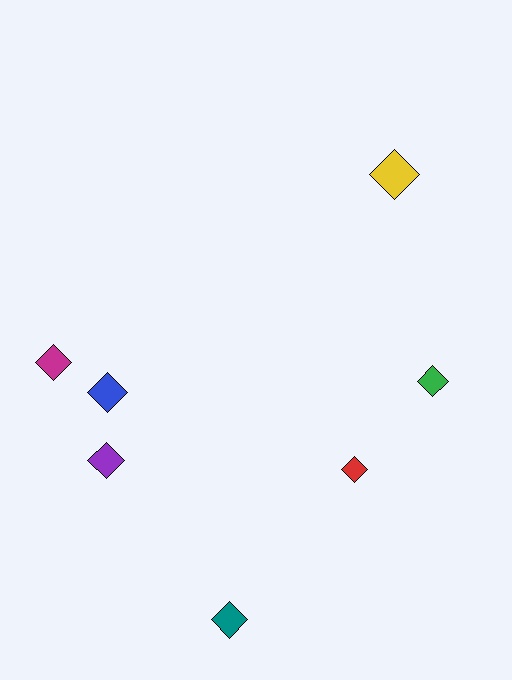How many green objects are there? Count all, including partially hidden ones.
There is 1 green object.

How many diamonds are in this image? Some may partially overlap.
There are 7 diamonds.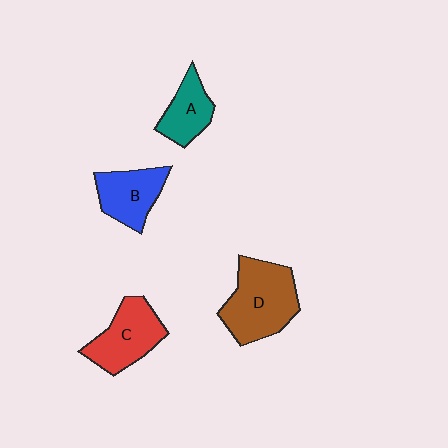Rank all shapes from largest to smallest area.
From largest to smallest: D (brown), C (red), B (blue), A (teal).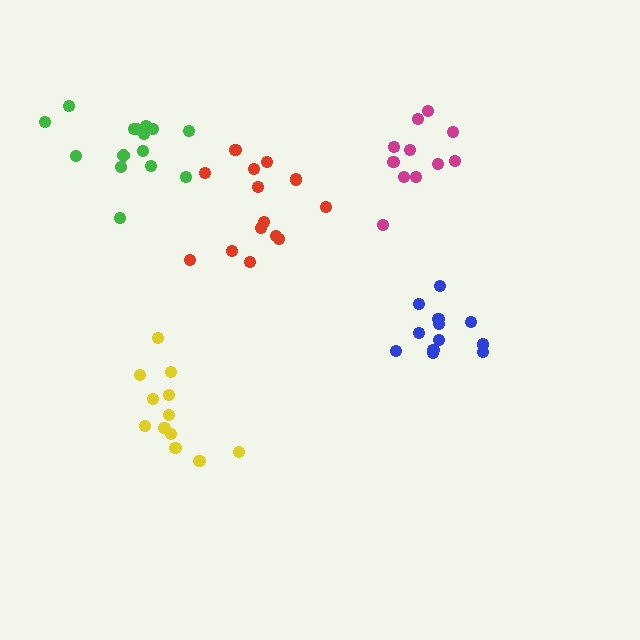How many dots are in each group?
Group 1: 14 dots, Group 2: 12 dots, Group 3: 11 dots, Group 4: 15 dots, Group 5: 12 dots (64 total).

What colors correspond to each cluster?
The clusters are colored: red, blue, magenta, green, yellow.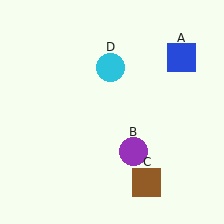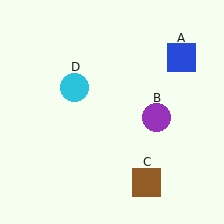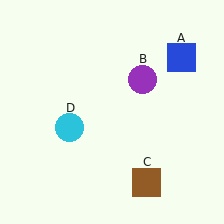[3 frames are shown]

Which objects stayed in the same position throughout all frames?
Blue square (object A) and brown square (object C) remained stationary.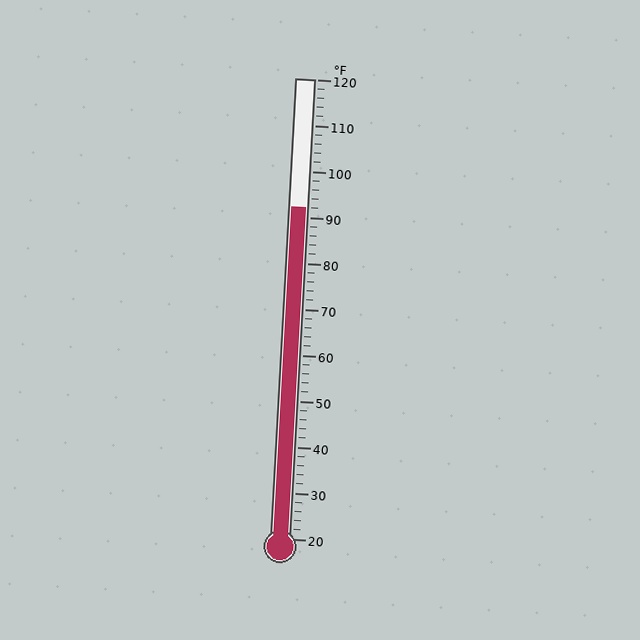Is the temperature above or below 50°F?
The temperature is above 50°F.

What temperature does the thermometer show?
The thermometer shows approximately 92°F.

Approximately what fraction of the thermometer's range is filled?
The thermometer is filled to approximately 70% of its range.